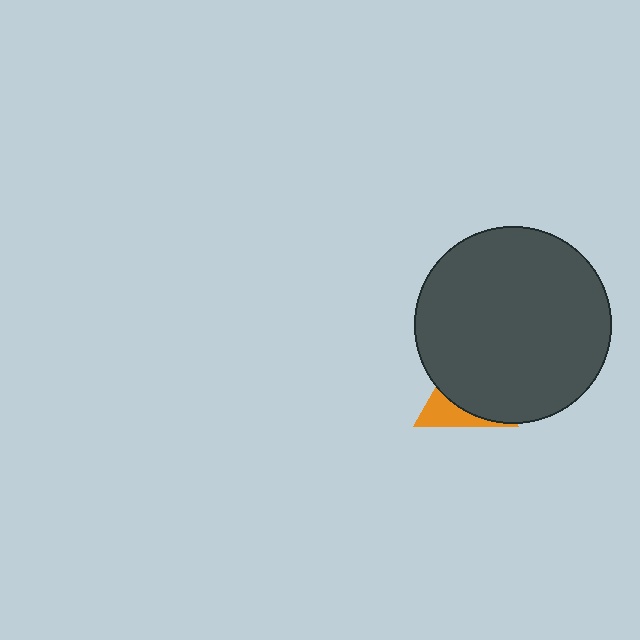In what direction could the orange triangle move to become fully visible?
The orange triangle could move down. That would shift it out from behind the dark gray circle entirely.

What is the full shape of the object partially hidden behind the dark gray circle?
The partially hidden object is an orange triangle.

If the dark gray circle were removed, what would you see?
You would see the complete orange triangle.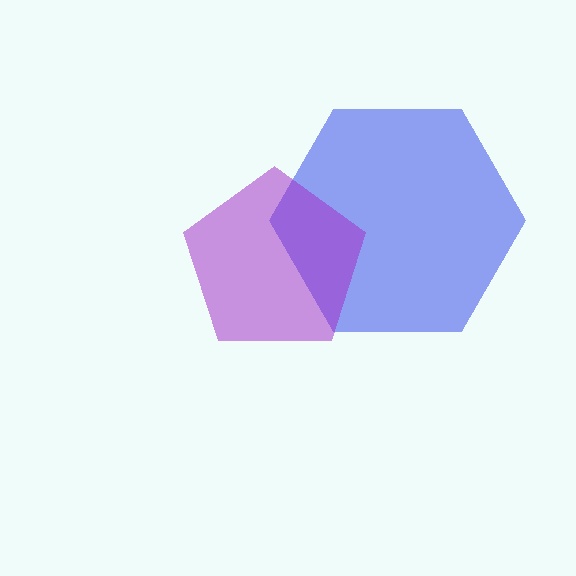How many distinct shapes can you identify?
There are 2 distinct shapes: a blue hexagon, a purple pentagon.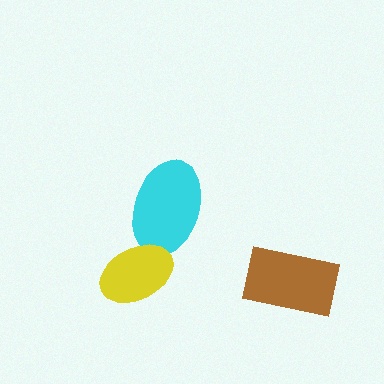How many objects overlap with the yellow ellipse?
1 object overlaps with the yellow ellipse.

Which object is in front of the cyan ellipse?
The yellow ellipse is in front of the cyan ellipse.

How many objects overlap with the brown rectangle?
0 objects overlap with the brown rectangle.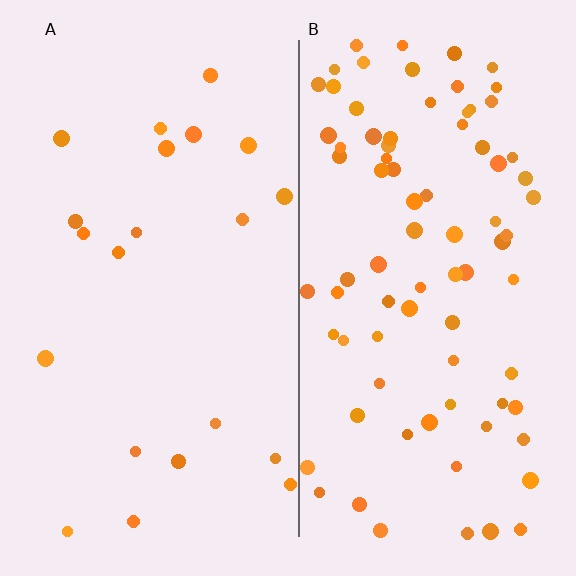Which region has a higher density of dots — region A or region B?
B (the right).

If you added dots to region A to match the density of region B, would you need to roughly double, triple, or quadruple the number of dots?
Approximately quadruple.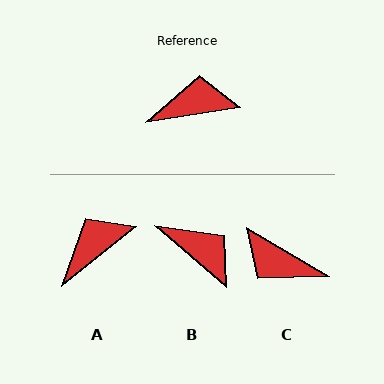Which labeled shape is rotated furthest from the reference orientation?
C, about 141 degrees away.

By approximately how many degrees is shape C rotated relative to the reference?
Approximately 141 degrees counter-clockwise.